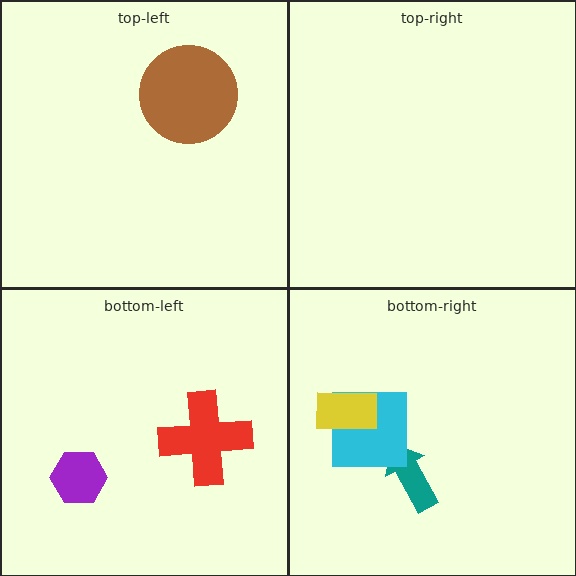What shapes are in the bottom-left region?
The purple hexagon, the red cross.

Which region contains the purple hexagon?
The bottom-left region.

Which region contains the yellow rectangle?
The bottom-right region.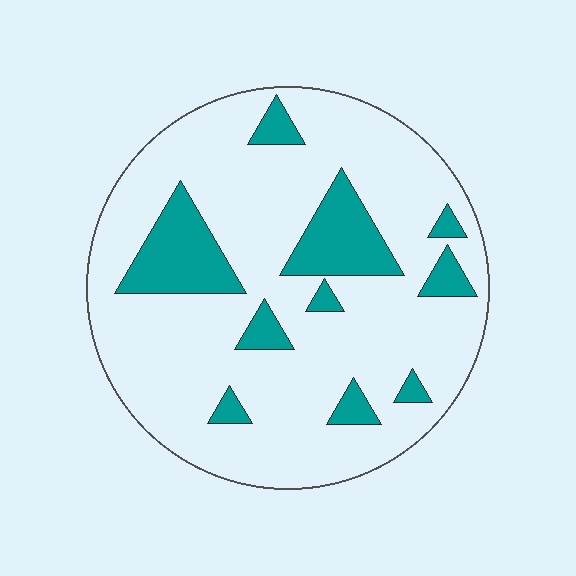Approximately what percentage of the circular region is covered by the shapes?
Approximately 20%.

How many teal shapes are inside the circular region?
10.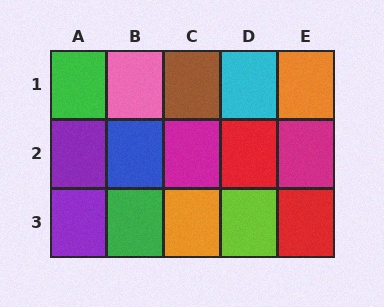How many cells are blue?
1 cell is blue.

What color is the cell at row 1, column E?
Orange.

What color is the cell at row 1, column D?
Cyan.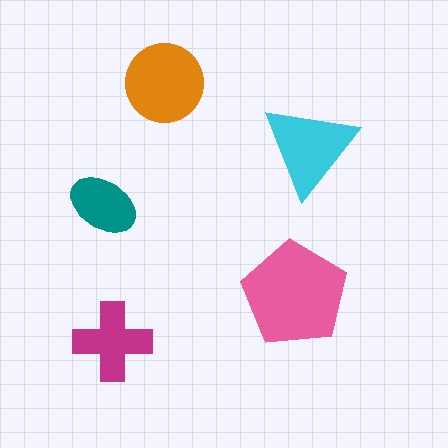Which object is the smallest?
The teal ellipse.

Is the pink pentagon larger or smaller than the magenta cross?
Larger.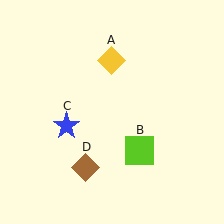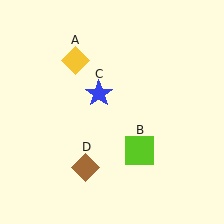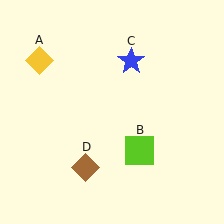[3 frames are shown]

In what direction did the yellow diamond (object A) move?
The yellow diamond (object A) moved left.